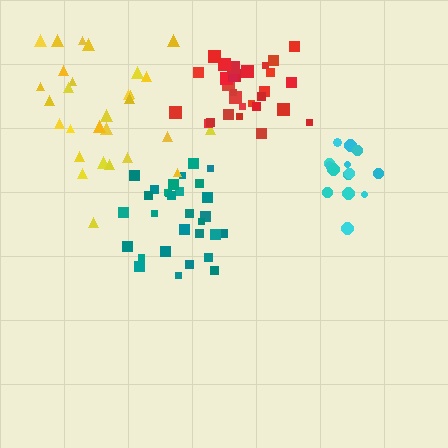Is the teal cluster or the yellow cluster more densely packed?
Teal.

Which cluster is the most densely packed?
Red.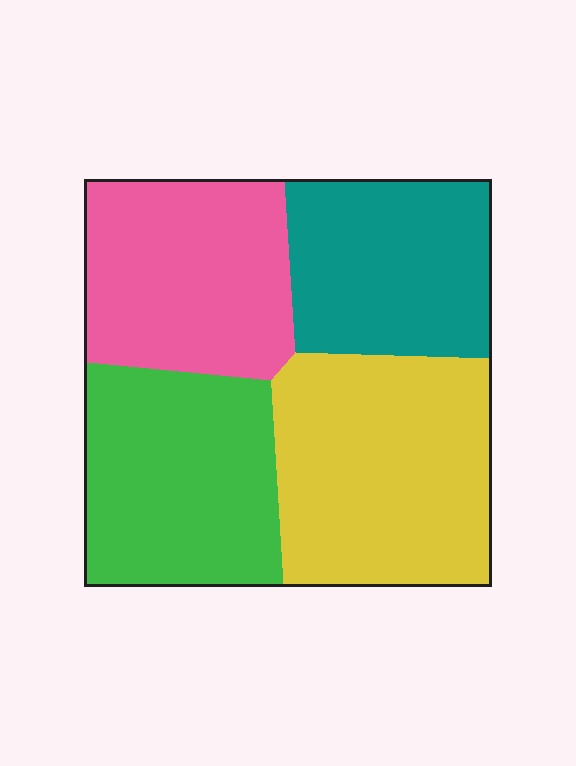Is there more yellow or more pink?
Yellow.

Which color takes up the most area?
Yellow, at roughly 30%.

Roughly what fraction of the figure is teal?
Teal covers about 20% of the figure.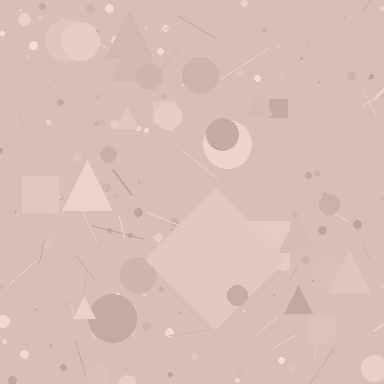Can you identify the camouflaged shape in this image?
The camouflaged shape is a diamond.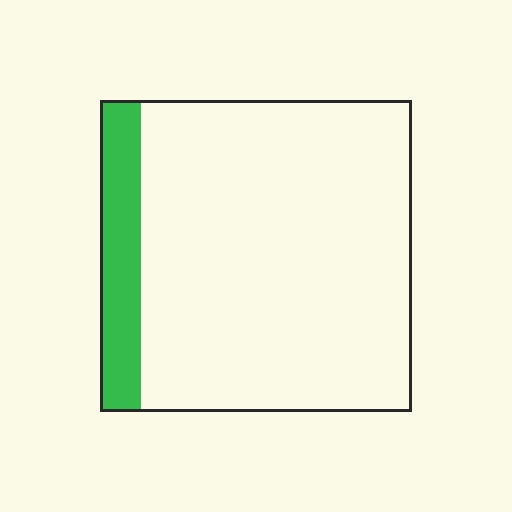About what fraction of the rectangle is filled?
About one eighth (1/8).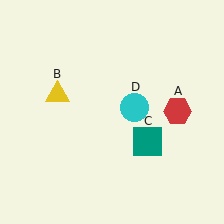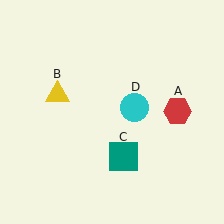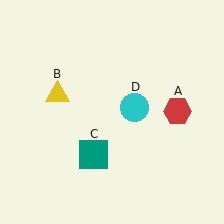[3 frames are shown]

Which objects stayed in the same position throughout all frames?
Red hexagon (object A) and yellow triangle (object B) and cyan circle (object D) remained stationary.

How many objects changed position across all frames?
1 object changed position: teal square (object C).